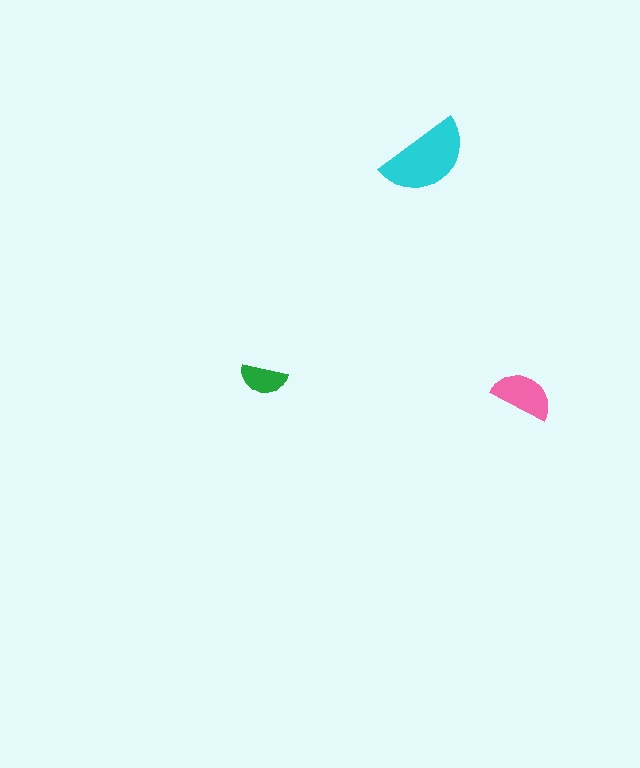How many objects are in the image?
There are 3 objects in the image.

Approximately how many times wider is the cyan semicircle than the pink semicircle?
About 1.5 times wider.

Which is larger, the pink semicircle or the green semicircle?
The pink one.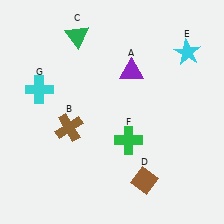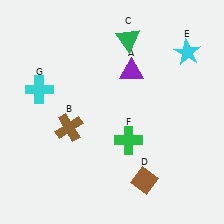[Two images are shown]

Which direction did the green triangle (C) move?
The green triangle (C) moved right.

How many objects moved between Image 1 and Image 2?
1 object moved between the two images.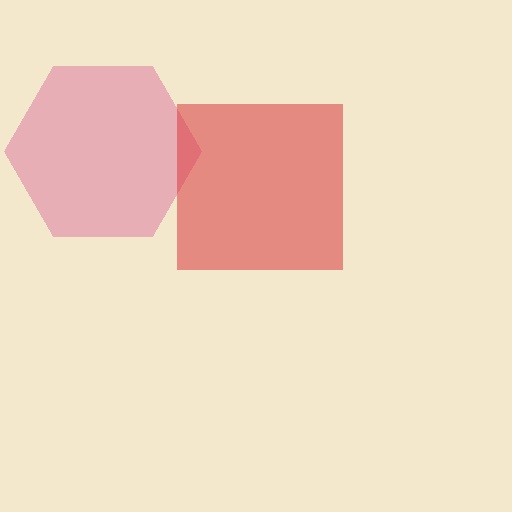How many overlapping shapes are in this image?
There are 2 overlapping shapes in the image.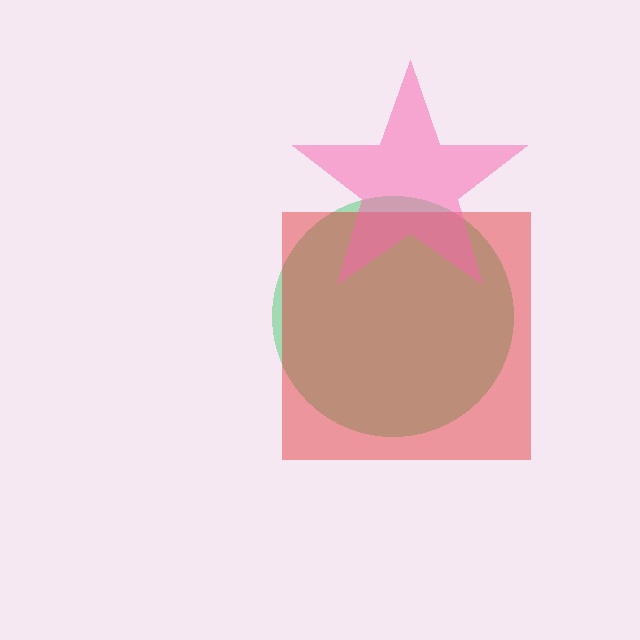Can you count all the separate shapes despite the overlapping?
Yes, there are 3 separate shapes.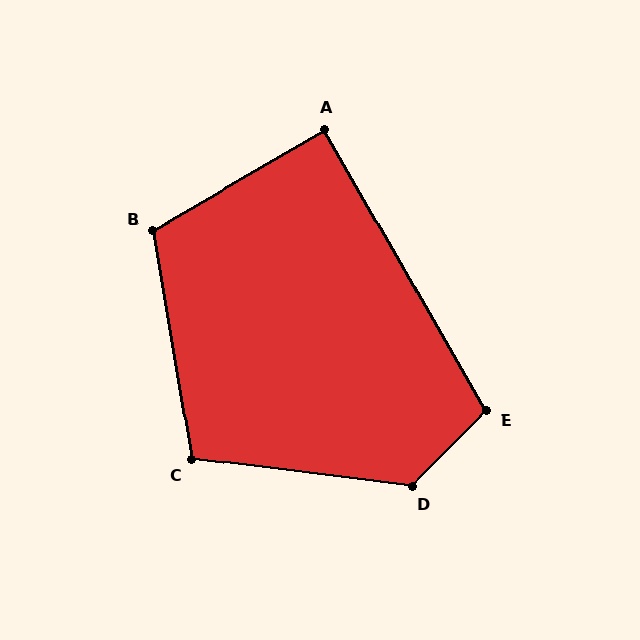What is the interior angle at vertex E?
Approximately 105 degrees (obtuse).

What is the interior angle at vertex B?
Approximately 111 degrees (obtuse).